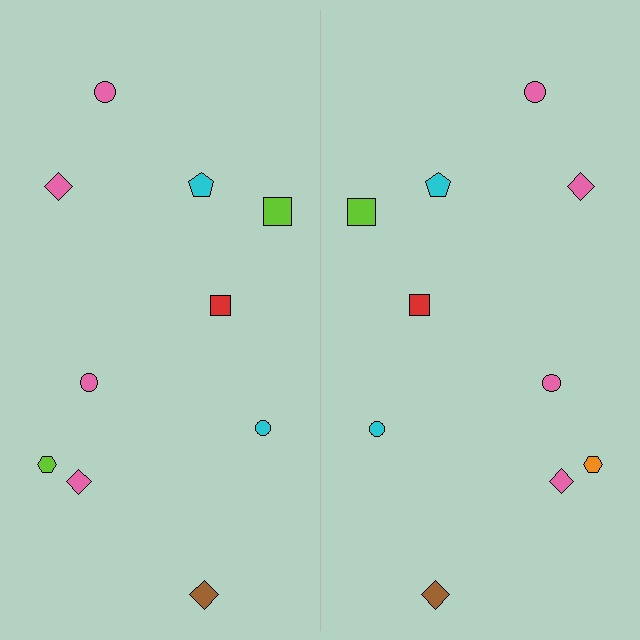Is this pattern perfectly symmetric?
No, the pattern is not perfectly symmetric. The orange hexagon on the right side breaks the symmetry — its mirror counterpart is lime.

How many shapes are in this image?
There are 20 shapes in this image.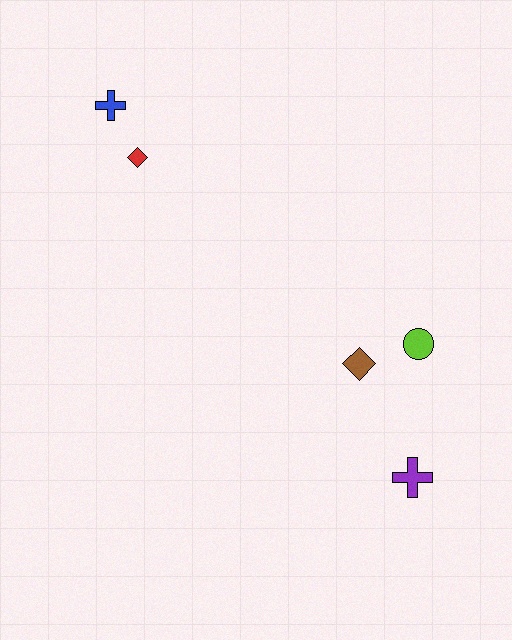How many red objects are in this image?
There is 1 red object.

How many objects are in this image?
There are 5 objects.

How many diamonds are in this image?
There are 2 diamonds.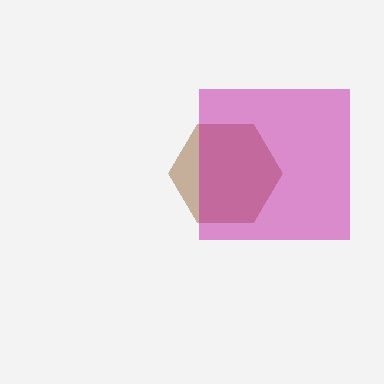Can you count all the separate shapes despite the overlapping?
Yes, there are 2 separate shapes.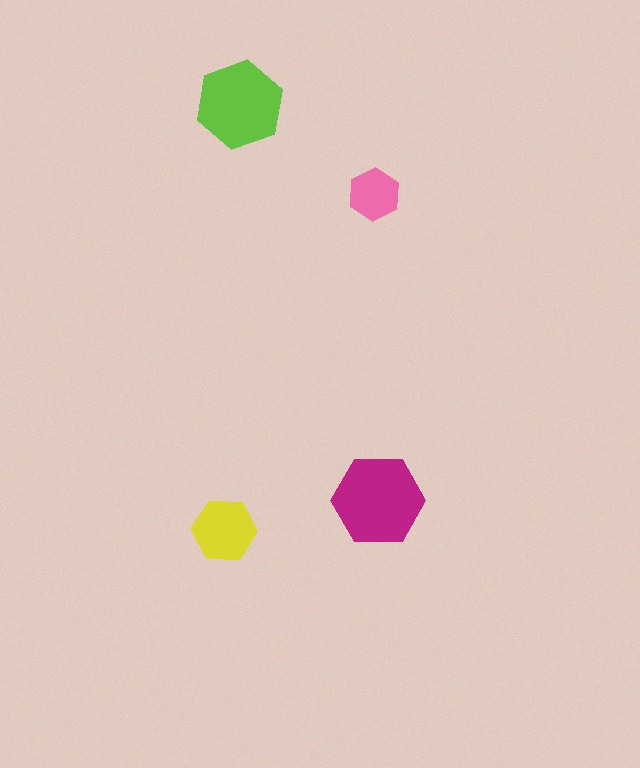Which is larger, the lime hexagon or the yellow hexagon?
The lime one.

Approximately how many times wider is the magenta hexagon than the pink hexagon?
About 2 times wider.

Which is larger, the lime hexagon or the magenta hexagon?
The magenta one.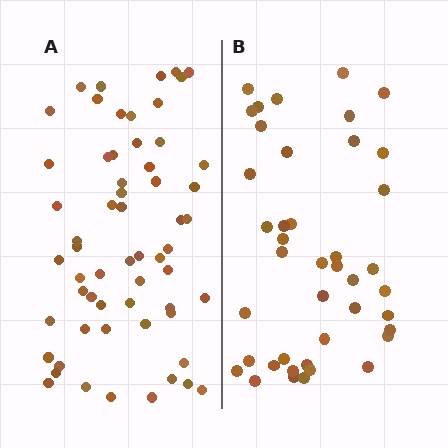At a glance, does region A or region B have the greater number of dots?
Region A (the left region) has more dots.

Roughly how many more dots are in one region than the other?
Region A has approximately 20 more dots than region B.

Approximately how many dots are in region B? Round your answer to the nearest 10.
About 40 dots. (The exact count is 42, which rounds to 40.)